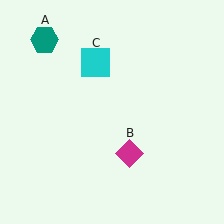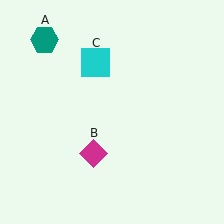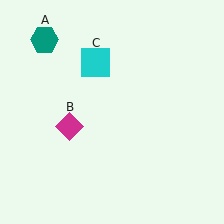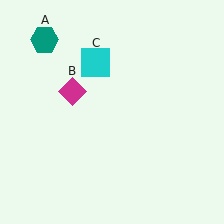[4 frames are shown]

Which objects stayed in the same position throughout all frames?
Teal hexagon (object A) and cyan square (object C) remained stationary.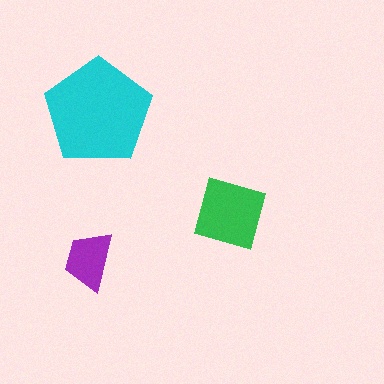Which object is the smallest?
The purple trapezoid.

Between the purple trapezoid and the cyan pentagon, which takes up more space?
The cyan pentagon.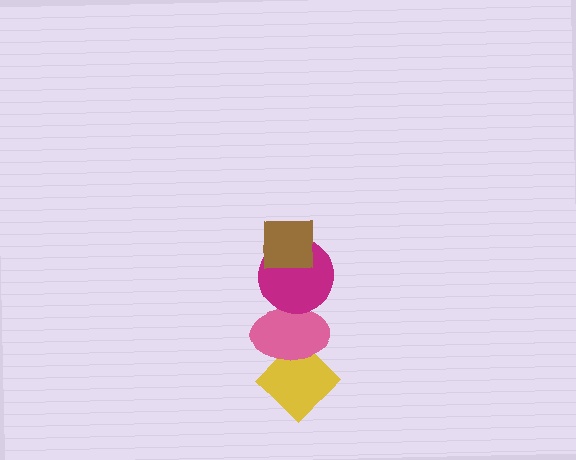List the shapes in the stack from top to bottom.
From top to bottom: the brown square, the magenta circle, the pink ellipse, the yellow diamond.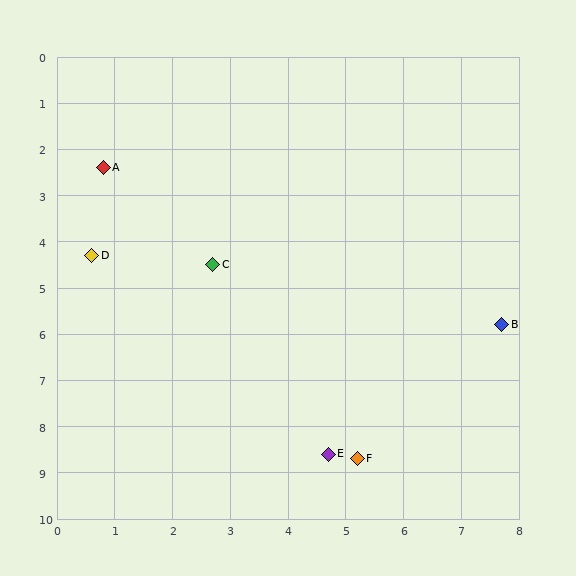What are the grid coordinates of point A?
Point A is at approximately (0.8, 2.4).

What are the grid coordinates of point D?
Point D is at approximately (0.6, 4.3).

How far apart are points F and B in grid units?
Points F and B are about 3.8 grid units apart.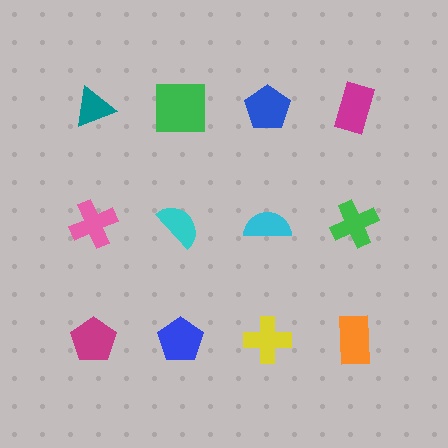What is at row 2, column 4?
A green cross.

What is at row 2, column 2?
A cyan semicircle.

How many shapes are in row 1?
4 shapes.